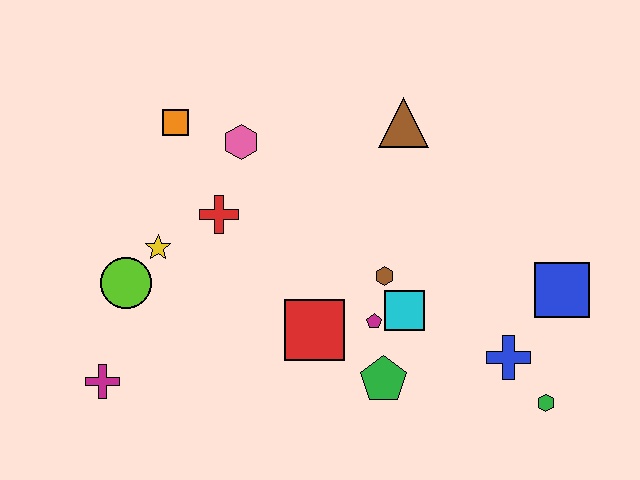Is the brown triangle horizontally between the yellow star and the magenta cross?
No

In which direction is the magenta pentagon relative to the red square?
The magenta pentagon is to the right of the red square.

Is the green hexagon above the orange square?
No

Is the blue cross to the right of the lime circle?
Yes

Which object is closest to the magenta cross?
The lime circle is closest to the magenta cross.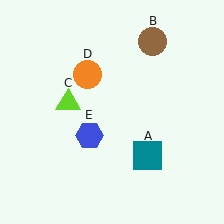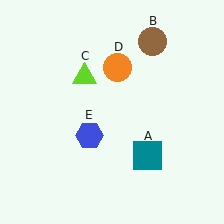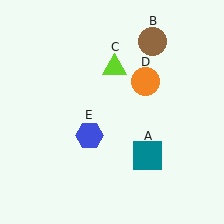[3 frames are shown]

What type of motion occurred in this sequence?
The lime triangle (object C), orange circle (object D) rotated clockwise around the center of the scene.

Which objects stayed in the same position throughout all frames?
Teal square (object A) and brown circle (object B) and blue hexagon (object E) remained stationary.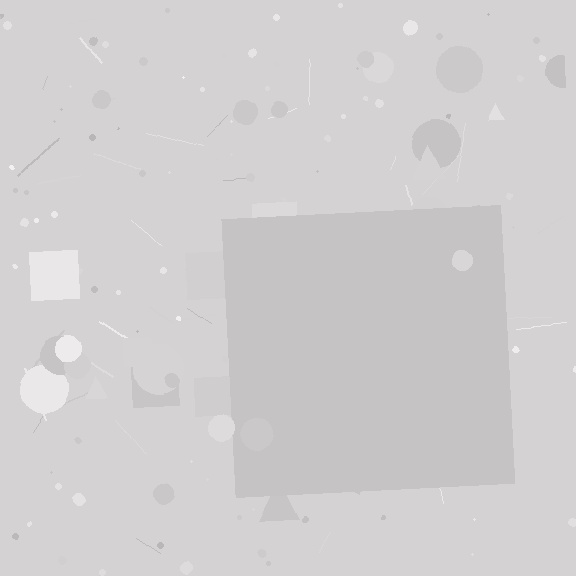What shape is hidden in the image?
A square is hidden in the image.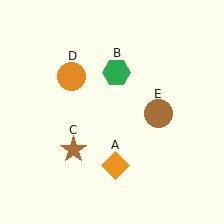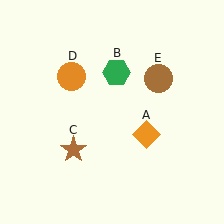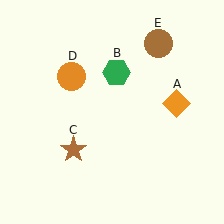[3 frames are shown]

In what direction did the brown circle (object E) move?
The brown circle (object E) moved up.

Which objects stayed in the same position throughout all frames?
Green hexagon (object B) and brown star (object C) and orange circle (object D) remained stationary.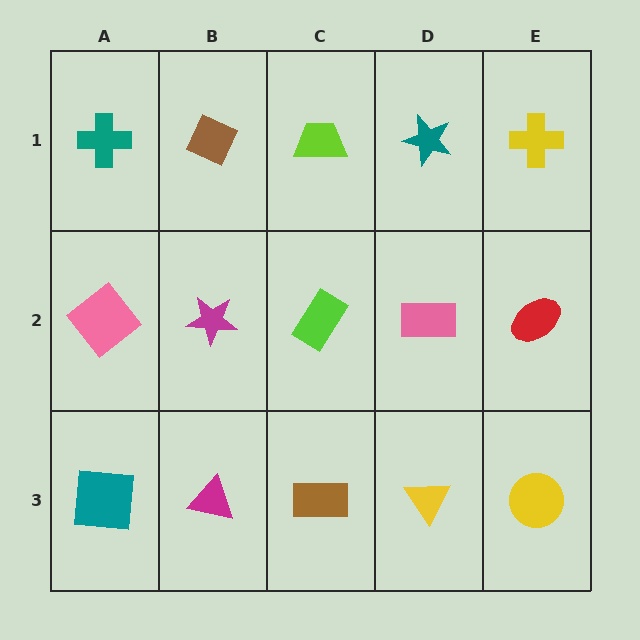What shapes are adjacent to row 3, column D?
A pink rectangle (row 2, column D), a brown rectangle (row 3, column C), a yellow circle (row 3, column E).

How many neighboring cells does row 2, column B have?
4.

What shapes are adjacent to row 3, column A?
A pink diamond (row 2, column A), a magenta triangle (row 3, column B).